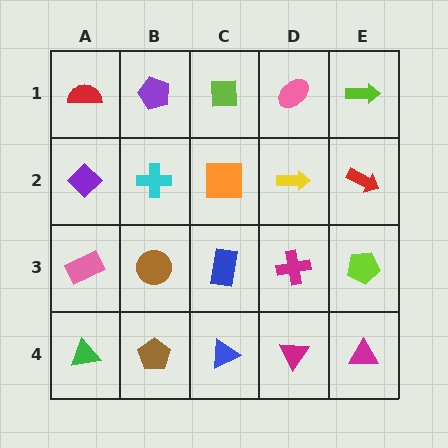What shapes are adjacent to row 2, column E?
A lime arrow (row 1, column E), a lime pentagon (row 3, column E), a yellow arrow (row 2, column D).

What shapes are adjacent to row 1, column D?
A yellow arrow (row 2, column D), a lime square (row 1, column C), a lime arrow (row 1, column E).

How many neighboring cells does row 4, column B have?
3.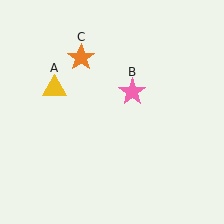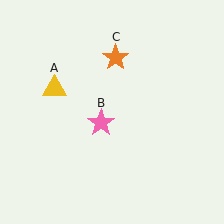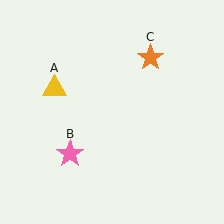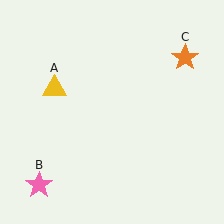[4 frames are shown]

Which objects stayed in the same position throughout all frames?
Yellow triangle (object A) remained stationary.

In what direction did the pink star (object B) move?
The pink star (object B) moved down and to the left.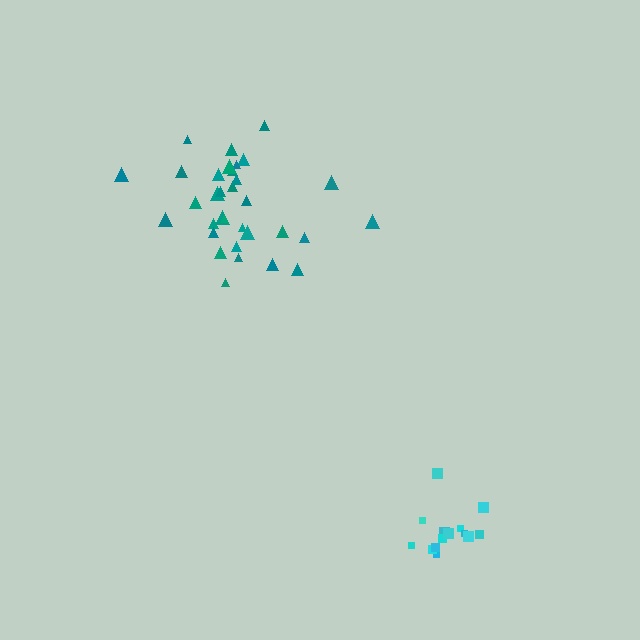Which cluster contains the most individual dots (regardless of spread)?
Teal (34).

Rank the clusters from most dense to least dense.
cyan, teal.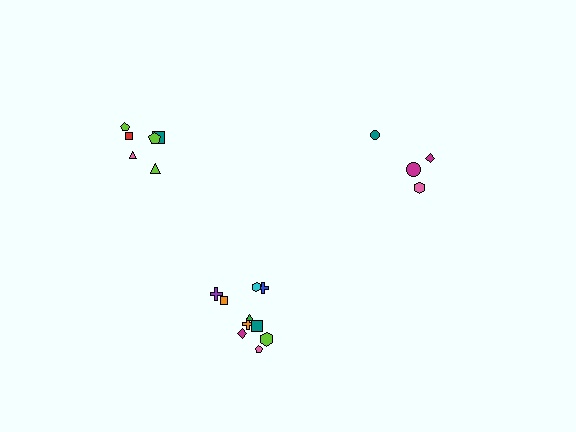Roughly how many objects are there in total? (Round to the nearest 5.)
Roughly 20 objects in total.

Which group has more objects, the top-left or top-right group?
The top-left group.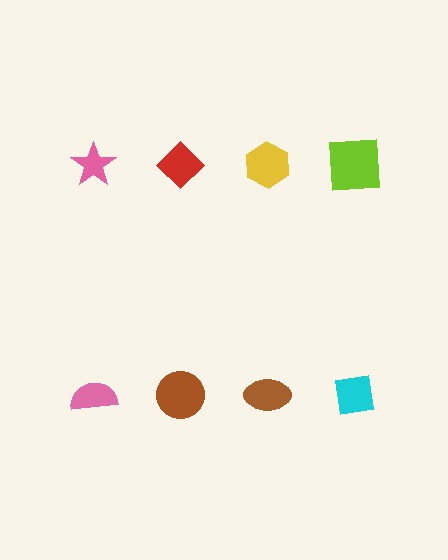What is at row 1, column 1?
A pink star.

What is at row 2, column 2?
A brown circle.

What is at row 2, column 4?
A cyan square.